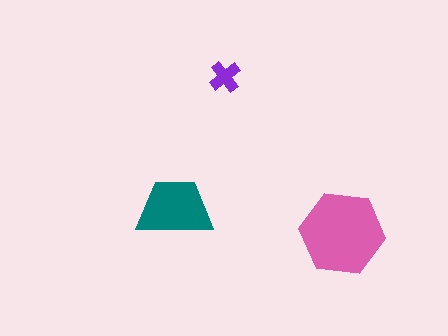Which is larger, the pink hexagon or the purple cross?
The pink hexagon.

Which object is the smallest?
The purple cross.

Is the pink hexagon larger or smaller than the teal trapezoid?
Larger.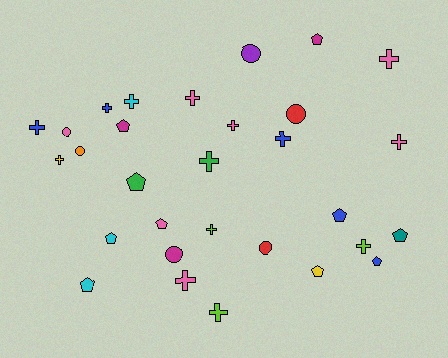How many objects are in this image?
There are 30 objects.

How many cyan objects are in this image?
There are 3 cyan objects.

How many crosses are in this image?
There are 14 crosses.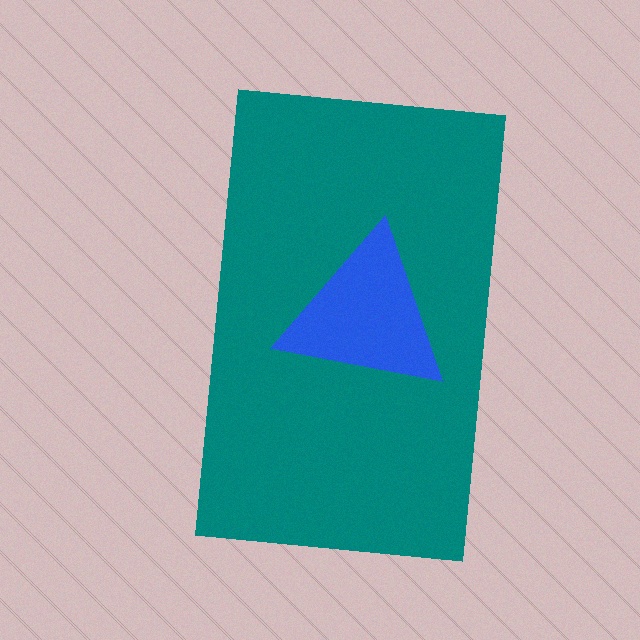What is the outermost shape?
The teal rectangle.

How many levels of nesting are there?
2.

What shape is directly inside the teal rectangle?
The blue triangle.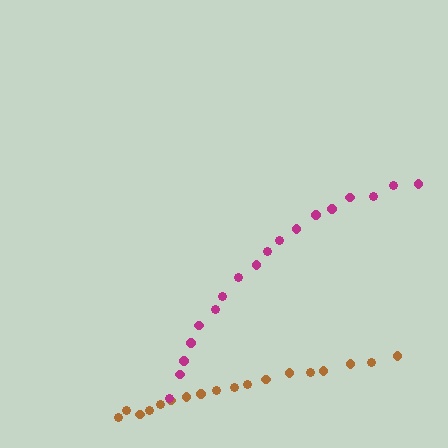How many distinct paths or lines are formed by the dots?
There are 2 distinct paths.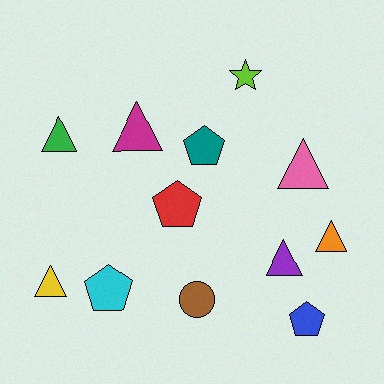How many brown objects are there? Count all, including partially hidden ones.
There is 1 brown object.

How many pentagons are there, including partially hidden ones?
There are 4 pentagons.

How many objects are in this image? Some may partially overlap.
There are 12 objects.